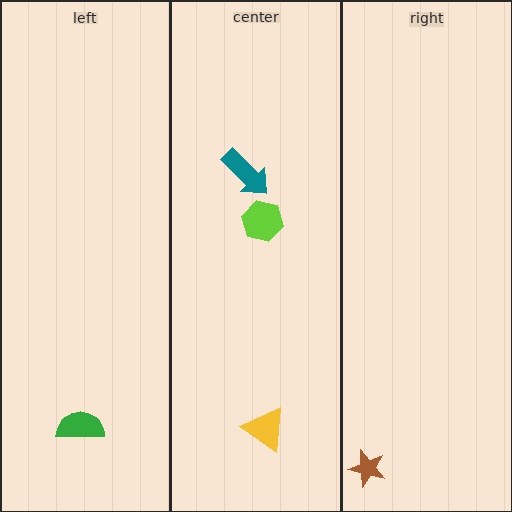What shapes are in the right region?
The brown star.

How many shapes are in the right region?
1.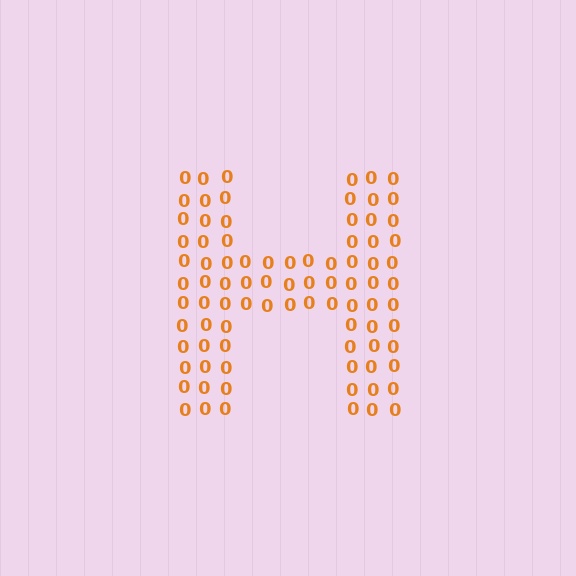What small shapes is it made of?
It is made of small digit 0's.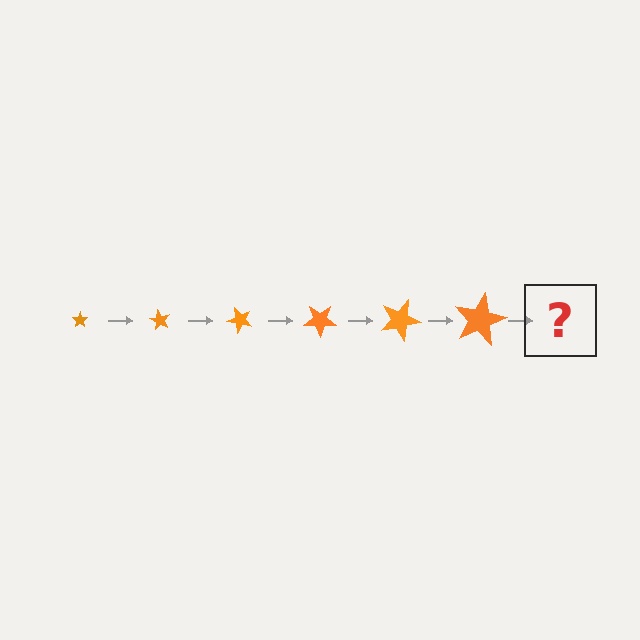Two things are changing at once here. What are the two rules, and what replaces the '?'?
The two rules are that the star grows larger each step and it rotates 60 degrees each step. The '?' should be a star, larger than the previous one and rotated 360 degrees from the start.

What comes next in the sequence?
The next element should be a star, larger than the previous one and rotated 360 degrees from the start.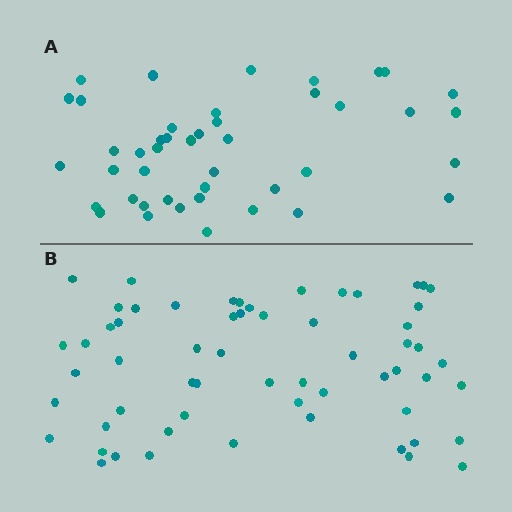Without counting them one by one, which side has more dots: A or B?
Region B (the bottom region) has more dots.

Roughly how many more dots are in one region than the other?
Region B has approximately 15 more dots than region A.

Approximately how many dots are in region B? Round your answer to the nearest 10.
About 60 dots.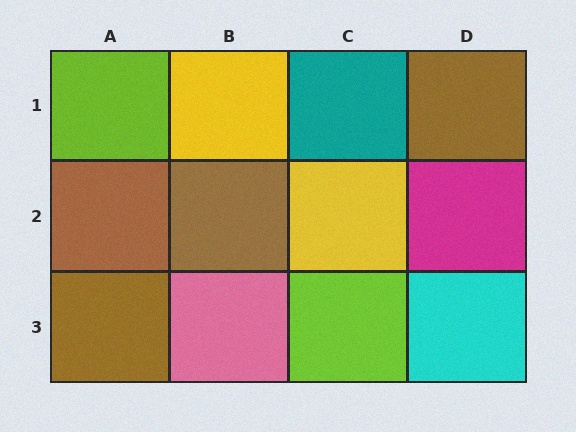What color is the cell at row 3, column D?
Cyan.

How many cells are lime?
2 cells are lime.